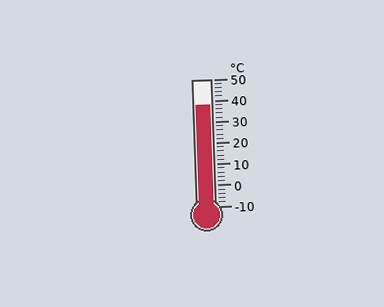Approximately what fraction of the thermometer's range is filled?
The thermometer is filled to approximately 80% of its range.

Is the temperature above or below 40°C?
The temperature is below 40°C.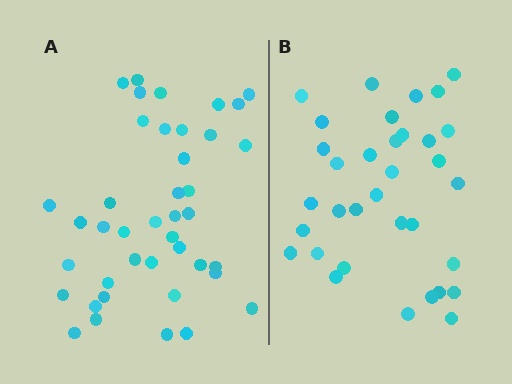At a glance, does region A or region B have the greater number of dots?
Region A (the left region) has more dots.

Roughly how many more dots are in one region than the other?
Region A has roughly 8 or so more dots than region B.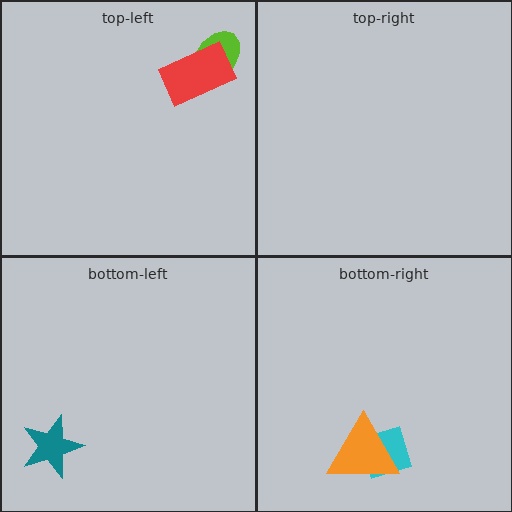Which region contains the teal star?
The bottom-left region.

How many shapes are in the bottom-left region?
1.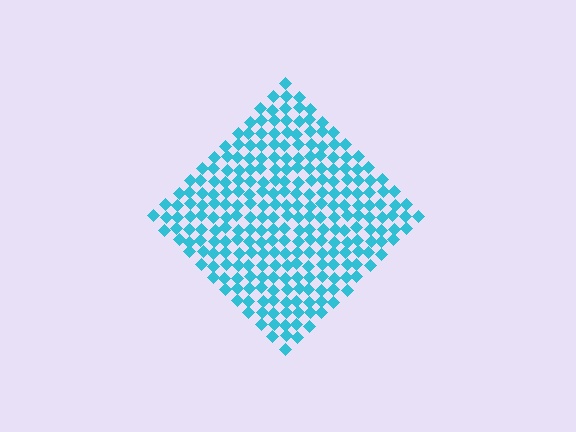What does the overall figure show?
The overall figure shows a diamond.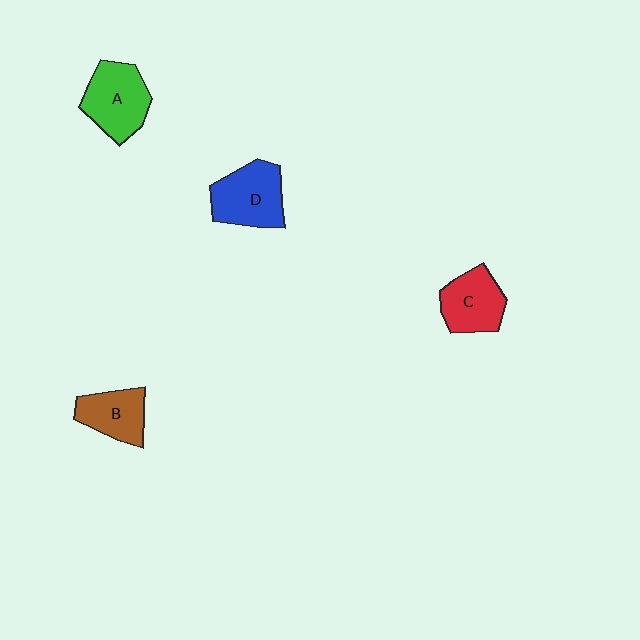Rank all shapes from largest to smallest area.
From largest to smallest: D (blue), A (green), C (red), B (brown).